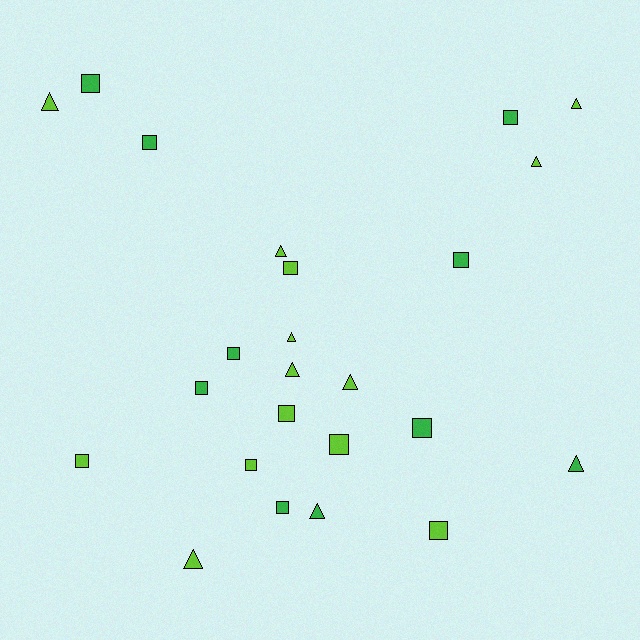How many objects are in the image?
There are 24 objects.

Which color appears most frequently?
Lime, with 14 objects.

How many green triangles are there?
There are 2 green triangles.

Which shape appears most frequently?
Square, with 14 objects.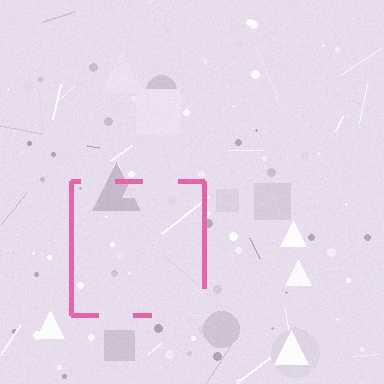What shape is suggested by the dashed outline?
The dashed outline suggests a square.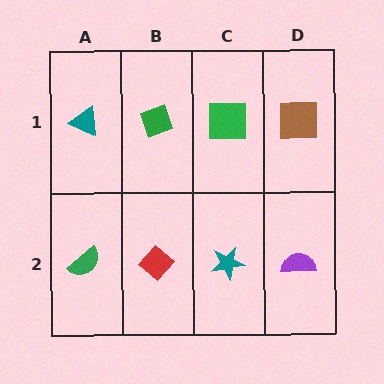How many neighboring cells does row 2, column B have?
3.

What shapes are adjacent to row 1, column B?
A red diamond (row 2, column B), a teal triangle (row 1, column A), a green square (row 1, column C).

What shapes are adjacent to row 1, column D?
A purple semicircle (row 2, column D), a green square (row 1, column C).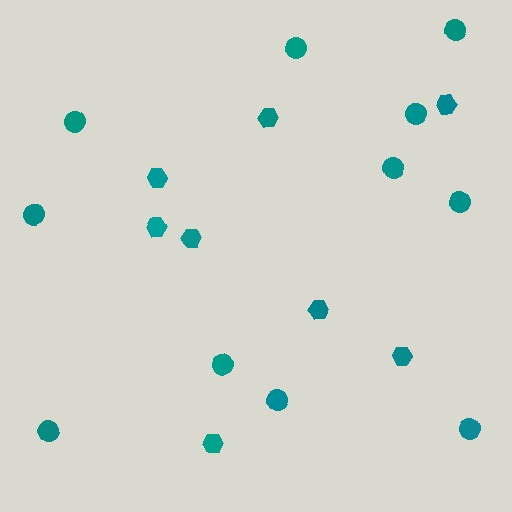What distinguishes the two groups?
There are 2 groups: one group of circles (11) and one group of hexagons (8).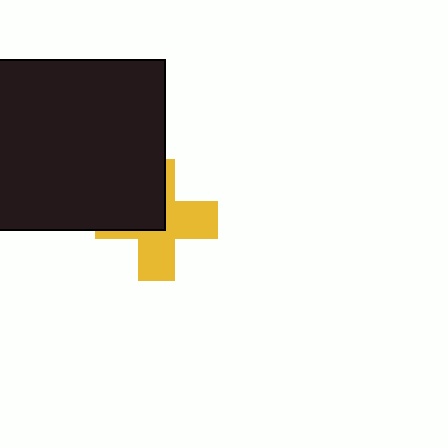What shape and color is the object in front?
The object in front is a black square.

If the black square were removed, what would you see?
You would see the complete yellow cross.